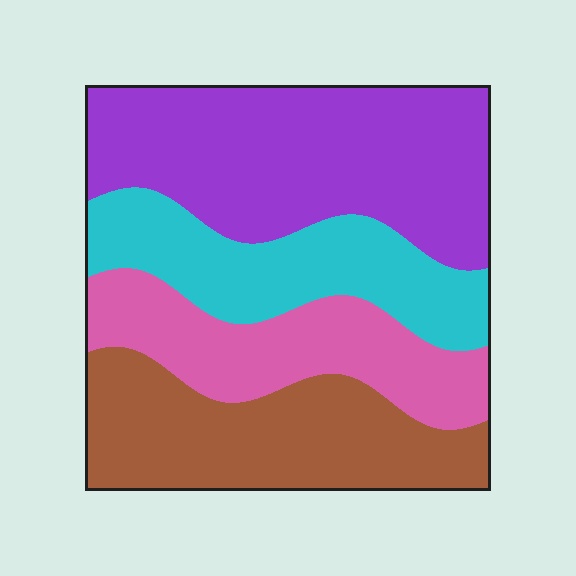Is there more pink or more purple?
Purple.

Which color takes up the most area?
Purple, at roughly 35%.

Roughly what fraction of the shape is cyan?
Cyan takes up about one fifth (1/5) of the shape.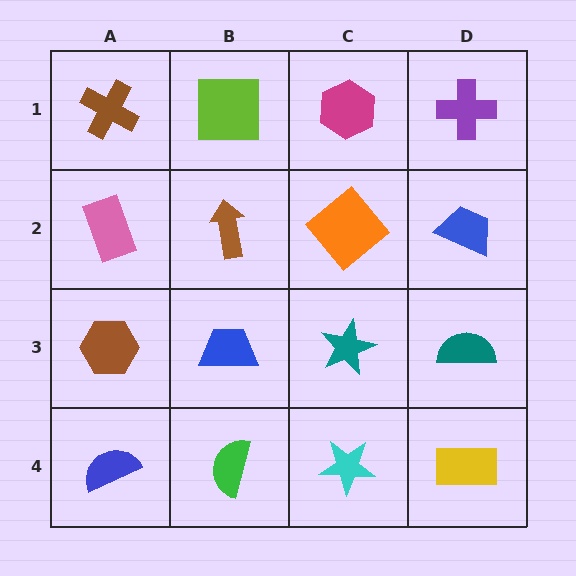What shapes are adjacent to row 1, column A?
A pink rectangle (row 2, column A), a lime square (row 1, column B).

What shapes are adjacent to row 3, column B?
A brown arrow (row 2, column B), a green semicircle (row 4, column B), a brown hexagon (row 3, column A), a teal star (row 3, column C).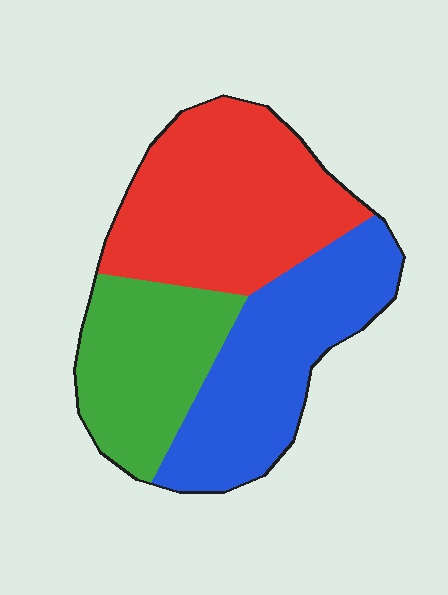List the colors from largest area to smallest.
From largest to smallest: red, blue, green.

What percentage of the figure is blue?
Blue covers about 35% of the figure.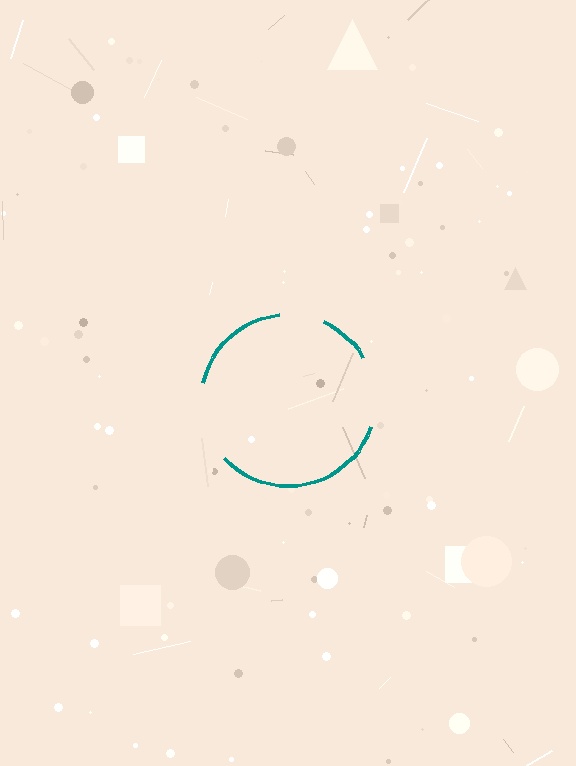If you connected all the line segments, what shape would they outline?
They would outline a circle.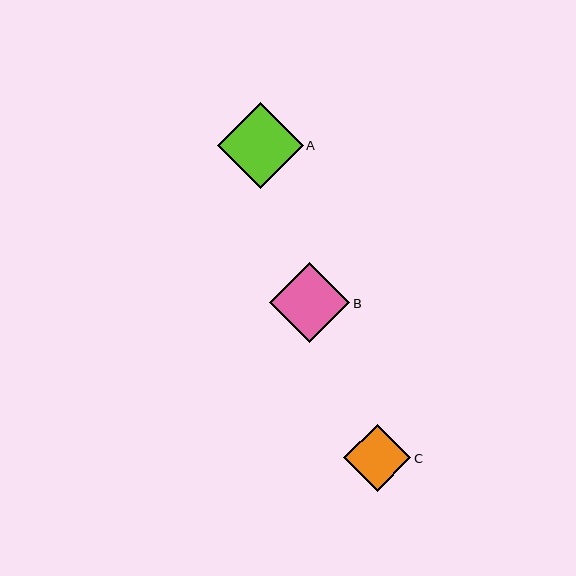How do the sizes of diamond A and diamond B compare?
Diamond A and diamond B are approximately the same size.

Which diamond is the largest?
Diamond A is the largest with a size of approximately 86 pixels.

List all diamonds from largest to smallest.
From largest to smallest: A, B, C.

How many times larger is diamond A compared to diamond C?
Diamond A is approximately 1.3 times the size of diamond C.